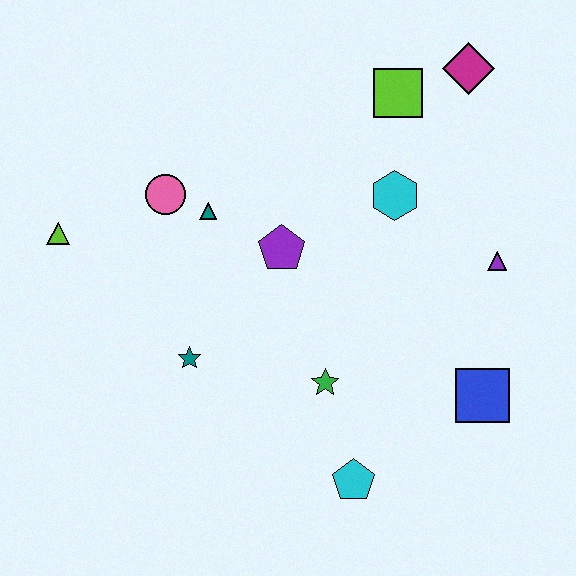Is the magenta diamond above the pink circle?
Yes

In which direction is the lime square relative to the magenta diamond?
The lime square is to the left of the magenta diamond.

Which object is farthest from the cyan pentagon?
The magenta diamond is farthest from the cyan pentagon.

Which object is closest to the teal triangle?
The pink circle is closest to the teal triangle.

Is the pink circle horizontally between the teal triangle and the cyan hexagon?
No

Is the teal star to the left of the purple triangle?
Yes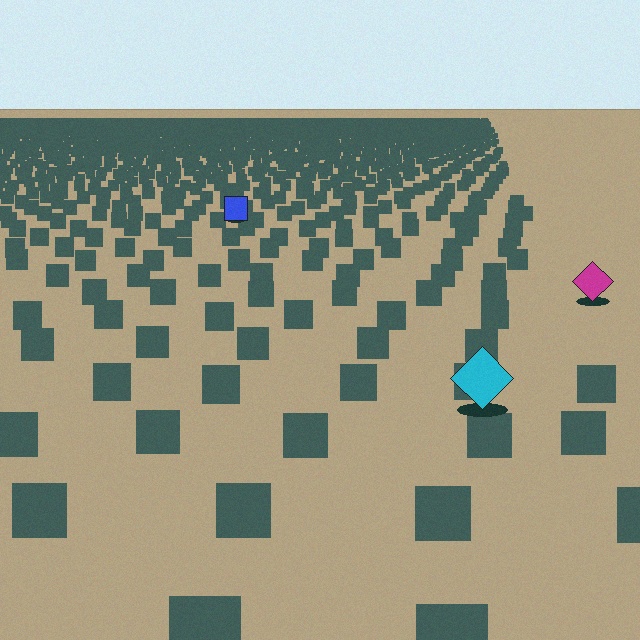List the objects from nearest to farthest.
From nearest to farthest: the cyan diamond, the magenta diamond, the blue square.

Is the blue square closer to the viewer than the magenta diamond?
No. The magenta diamond is closer — you can tell from the texture gradient: the ground texture is coarser near it.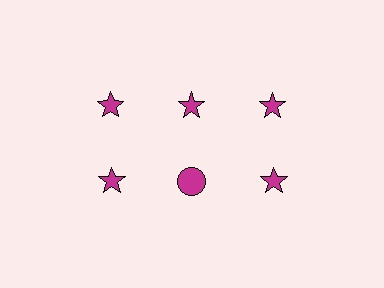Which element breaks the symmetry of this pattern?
The magenta circle in the second row, second from left column breaks the symmetry. All other shapes are magenta stars.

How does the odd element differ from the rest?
It has a different shape: circle instead of star.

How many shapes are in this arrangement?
There are 6 shapes arranged in a grid pattern.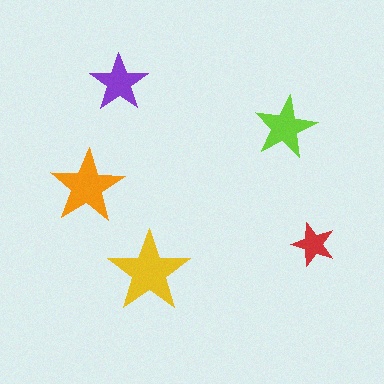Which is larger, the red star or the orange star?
The orange one.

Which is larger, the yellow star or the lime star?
The yellow one.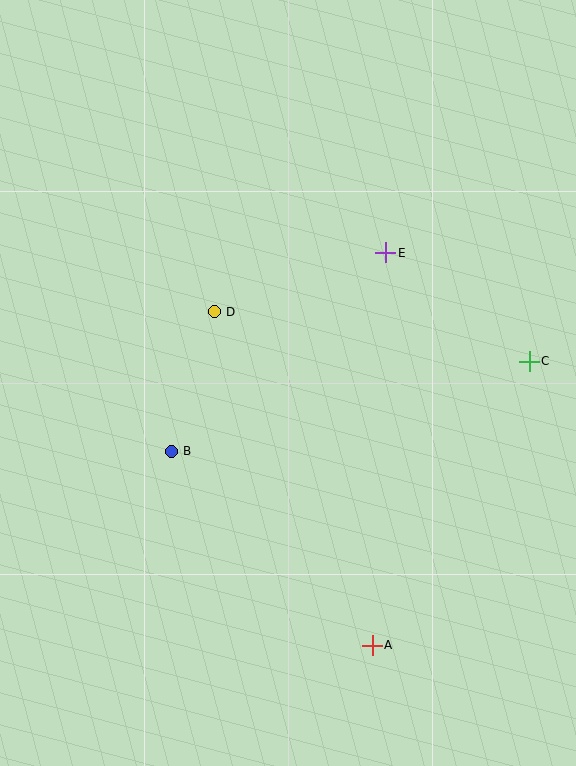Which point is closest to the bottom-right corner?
Point A is closest to the bottom-right corner.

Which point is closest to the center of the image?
Point D at (214, 312) is closest to the center.